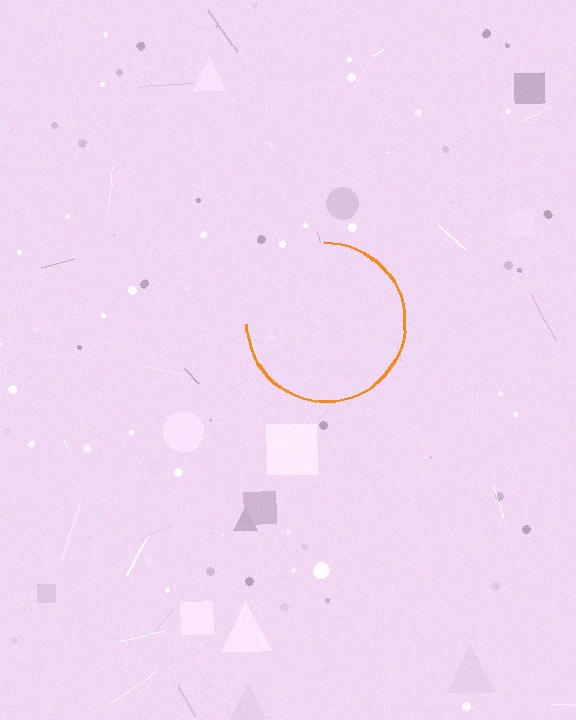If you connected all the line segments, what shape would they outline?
They would outline a circle.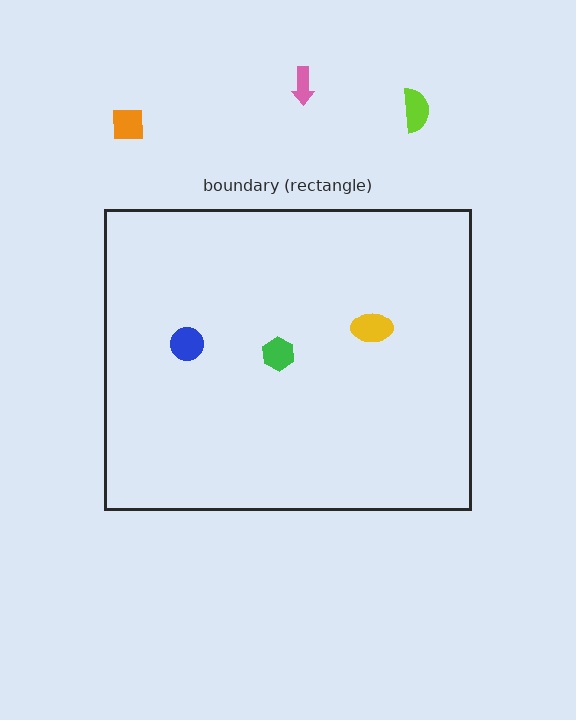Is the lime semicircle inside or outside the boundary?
Outside.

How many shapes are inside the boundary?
3 inside, 3 outside.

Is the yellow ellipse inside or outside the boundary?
Inside.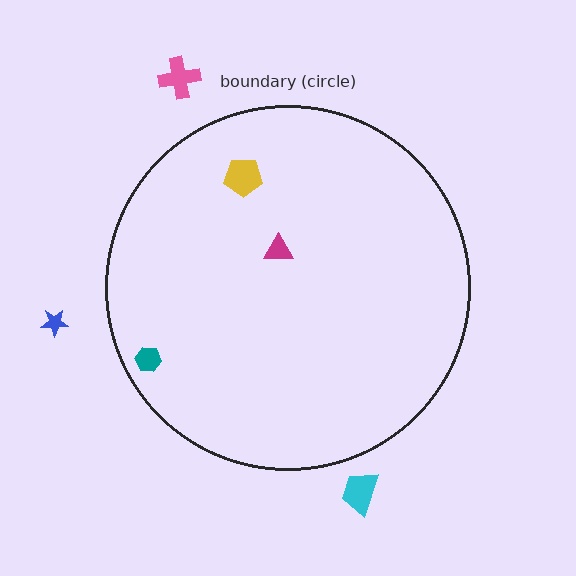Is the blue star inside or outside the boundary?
Outside.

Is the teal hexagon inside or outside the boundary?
Inside.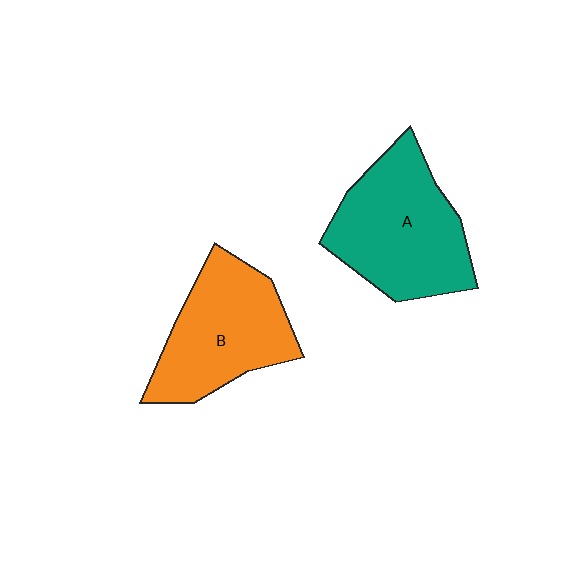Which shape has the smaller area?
Shape B (orange).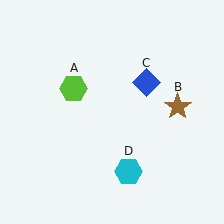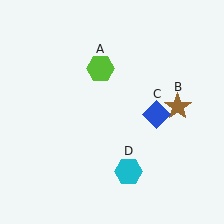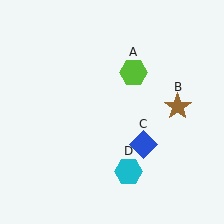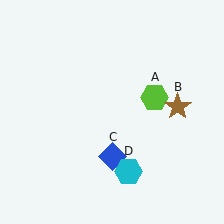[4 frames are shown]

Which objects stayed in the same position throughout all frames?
Brown star (object B) and cyan hexagon (object D) remained stationary.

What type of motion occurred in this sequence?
The lime hexagon (object A), blue diamond (object C) rotated clockwise around the center of the scene.